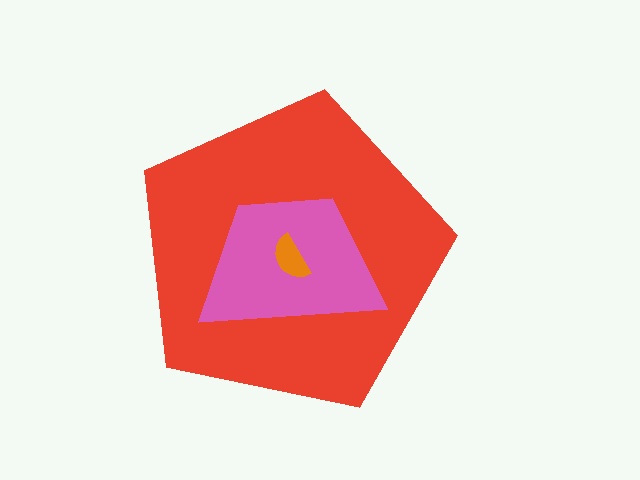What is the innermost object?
The orange semicircle.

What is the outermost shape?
The red pentagon.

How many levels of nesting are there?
3.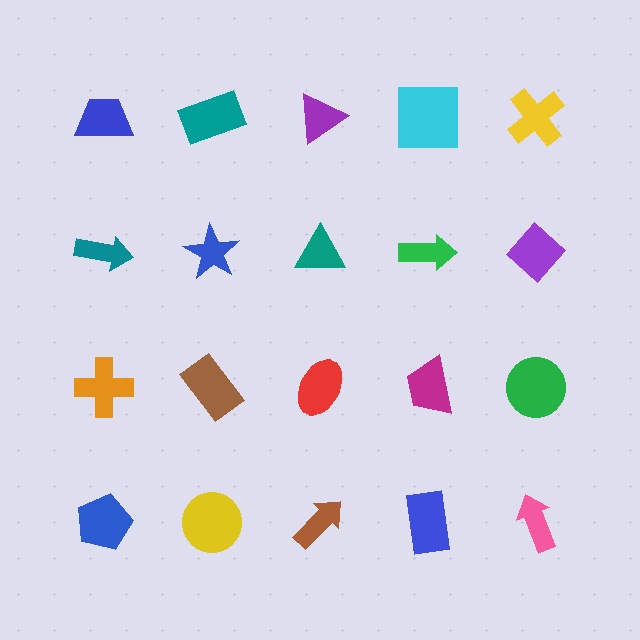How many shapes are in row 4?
5 shapes.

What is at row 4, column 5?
A pink arrow.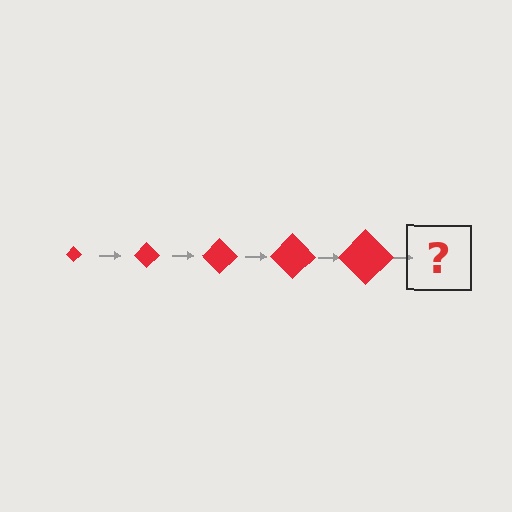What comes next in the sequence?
The next element should be a red diamond, larger than the previous one.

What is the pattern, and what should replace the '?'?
The pattern is that the diamond gets progressively larger each step. The '?' should be a red diamond, larger than the previous one.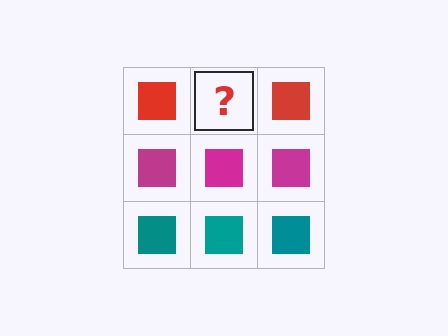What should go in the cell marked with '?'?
The missing cell should contain a red square.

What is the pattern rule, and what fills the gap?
The rule is that each row has a consistent color. The gap should be filled with a red square.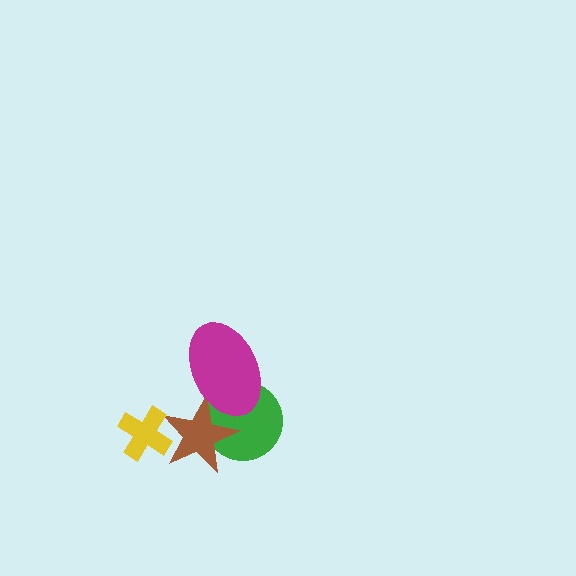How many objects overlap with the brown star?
3 objects overlap with the brown star.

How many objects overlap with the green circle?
2 objects overlap with the green circle.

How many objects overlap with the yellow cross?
1 object overlaps with the yellow cross.